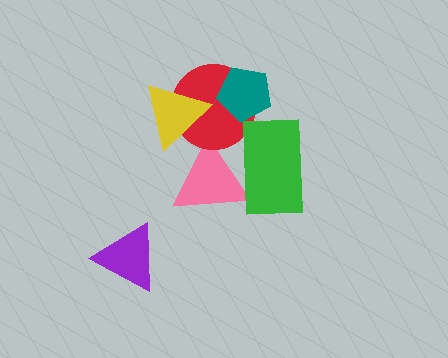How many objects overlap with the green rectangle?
1 object overlaps with the green rectangle.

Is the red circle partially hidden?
Yes, it is partially covered by another shape.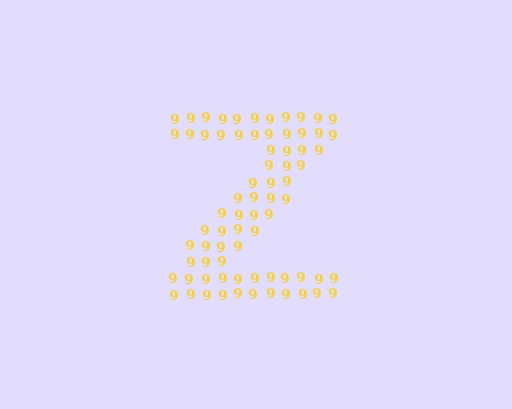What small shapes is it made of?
It is made of small digit 9's.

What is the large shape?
The large shape is the letter Z.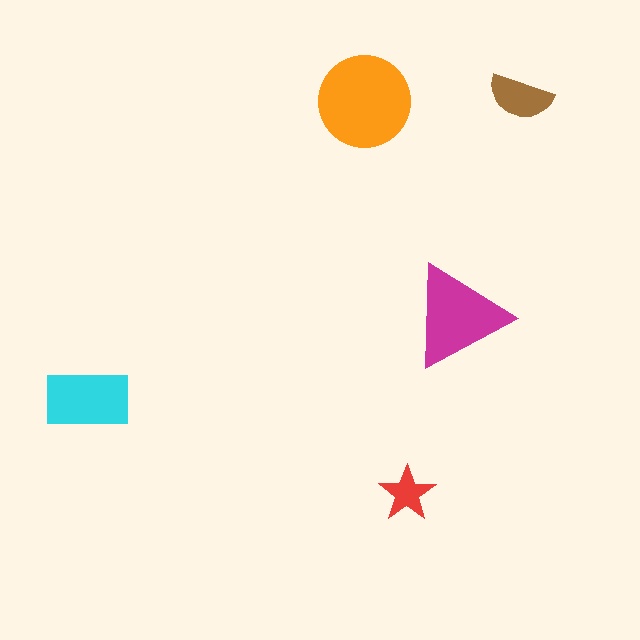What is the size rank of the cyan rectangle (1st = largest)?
3rd.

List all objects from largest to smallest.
The orange circle, the magenta triangle, the cyan rectangle, the brown semicircle, the red star.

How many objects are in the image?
There are 5 objects in the image.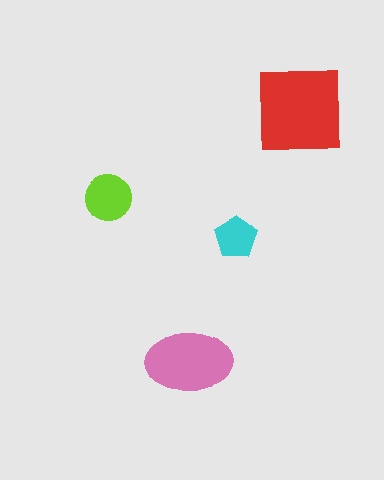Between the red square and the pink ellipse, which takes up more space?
The red square.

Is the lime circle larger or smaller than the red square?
Smaller.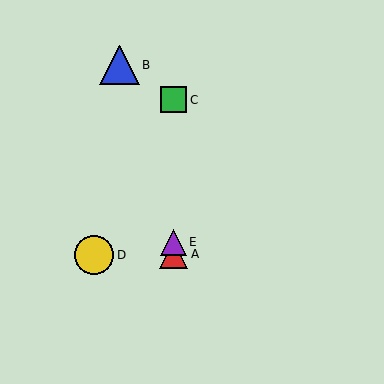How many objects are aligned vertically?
3 objects (A, C, E) are aligned vertically.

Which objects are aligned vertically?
Objects A, C, E are aligned vertically.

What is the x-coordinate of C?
Object C is at x≈174.